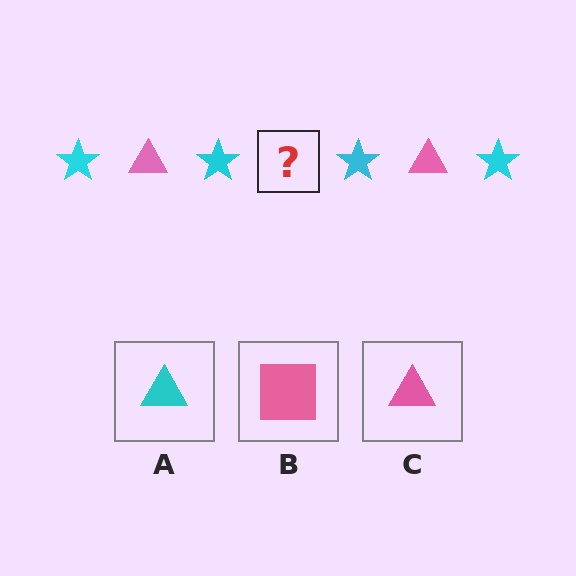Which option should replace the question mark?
Option C.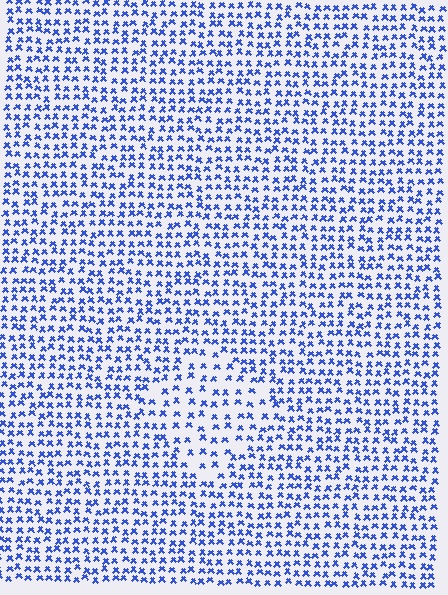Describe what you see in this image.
The image contains small blue elements arranged at two different densities. A diamond-shaped region is visible where the elements are less densely packed than the surrounding area.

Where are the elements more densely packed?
The elements are more densely packed outside the diamond boundary.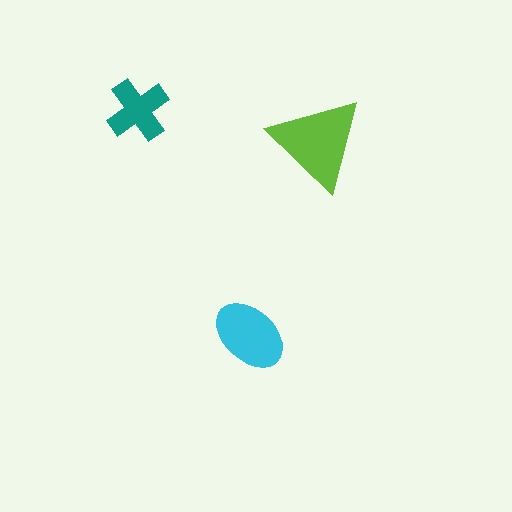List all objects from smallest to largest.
The teal cross, the cyan ellipse, the lime triangle.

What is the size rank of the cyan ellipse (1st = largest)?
2nd.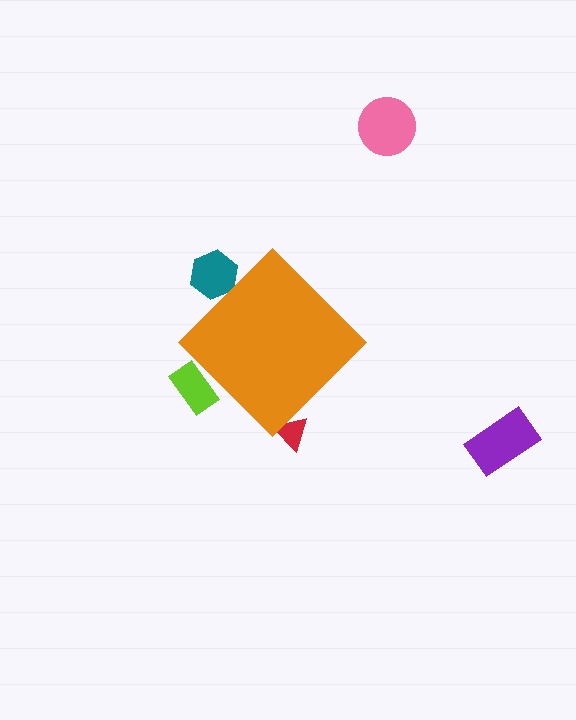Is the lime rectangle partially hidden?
Yes, the lime rectangle is partially hidden behind the orange diamond.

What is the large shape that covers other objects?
An orange diamond.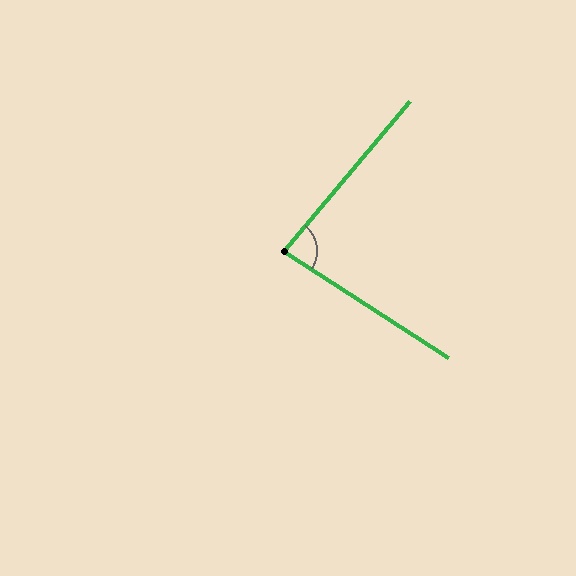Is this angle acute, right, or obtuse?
It is acute.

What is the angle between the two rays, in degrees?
Approximately 83 degrees.